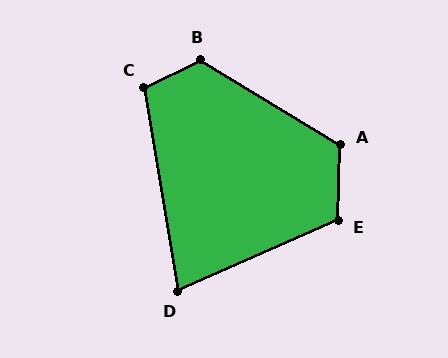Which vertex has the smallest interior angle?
D, at approximately 76 degrees.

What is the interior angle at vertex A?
Approximately 119 degrees (obtuse).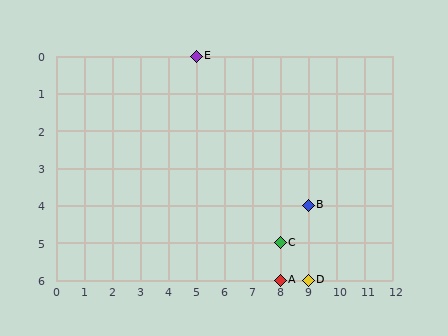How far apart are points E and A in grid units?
Points E and A are 3 columns and 6 rows apart (about 6.7 grid units diagonally).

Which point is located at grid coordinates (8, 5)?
Point C is at (8, 5).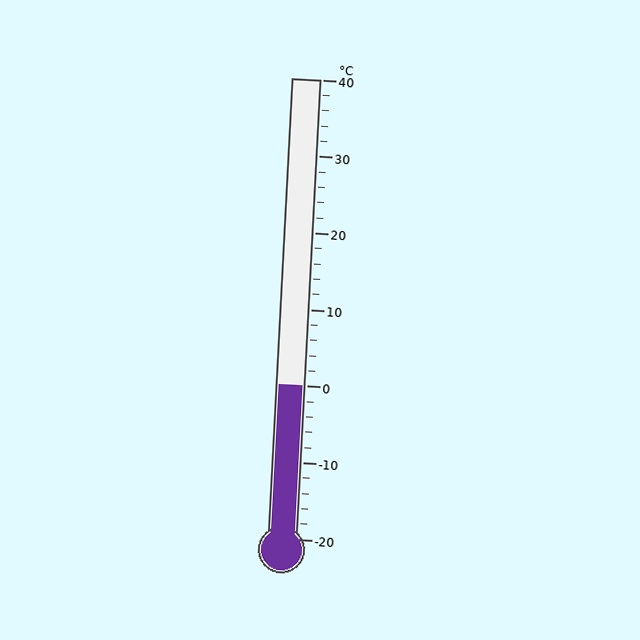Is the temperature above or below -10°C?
The temperature is above -10°C.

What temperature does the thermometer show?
The thermometer shows approximately 0°C.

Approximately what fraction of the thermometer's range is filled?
The thermometer is filled to approximately 35% of its range.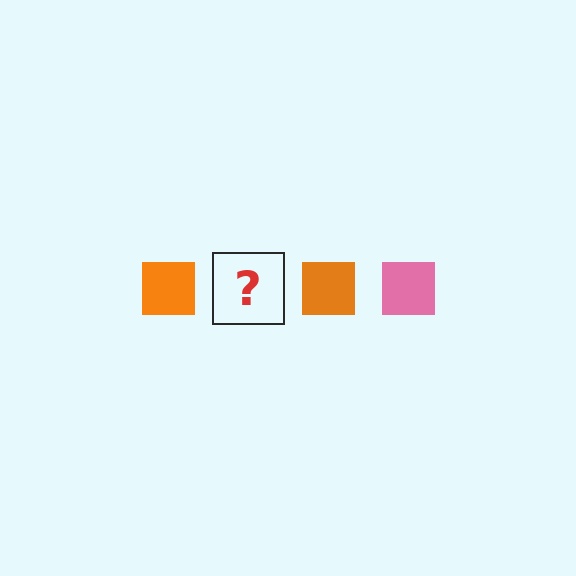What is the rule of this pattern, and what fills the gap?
The rule is that the pattern cycles through orange, pink squares. The gap should be filled with a pink square.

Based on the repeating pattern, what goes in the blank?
The blank should be a pink square.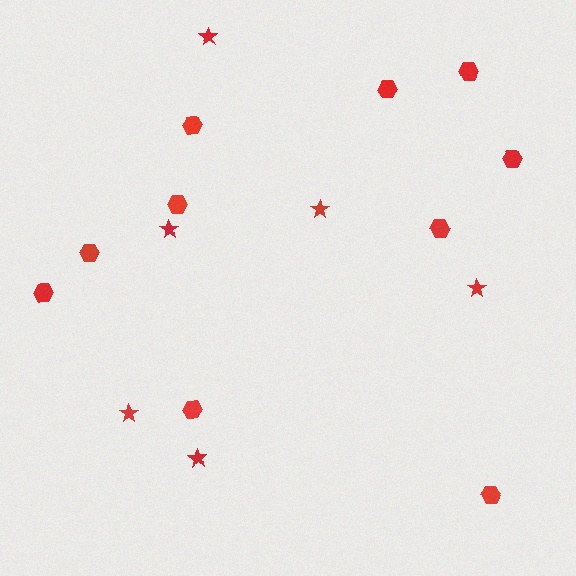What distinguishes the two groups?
There are 2 groups: one group of stars (6) and one group of hexagons (10).